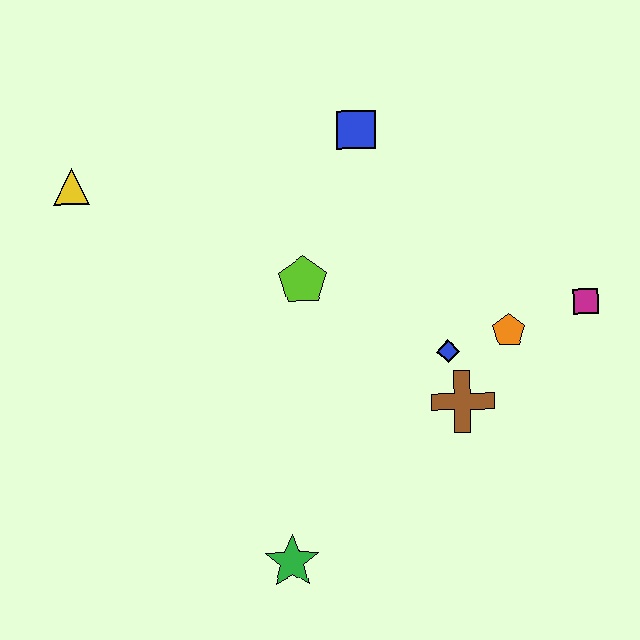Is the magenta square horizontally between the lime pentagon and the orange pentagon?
No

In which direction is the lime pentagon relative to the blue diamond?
The lime pentagon is to the left of the blue diamond.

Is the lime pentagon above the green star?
Yes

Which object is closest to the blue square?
The lime pentagon is closest to the blue square.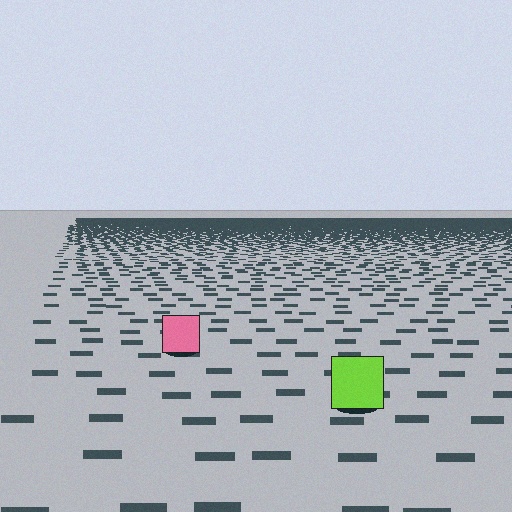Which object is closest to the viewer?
The lime square is closest. The texture marks near it are larger and more spread out.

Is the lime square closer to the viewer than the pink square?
Yes. The lime square is closer — you can tell from the texture gradient: the ground texture is coarser near it.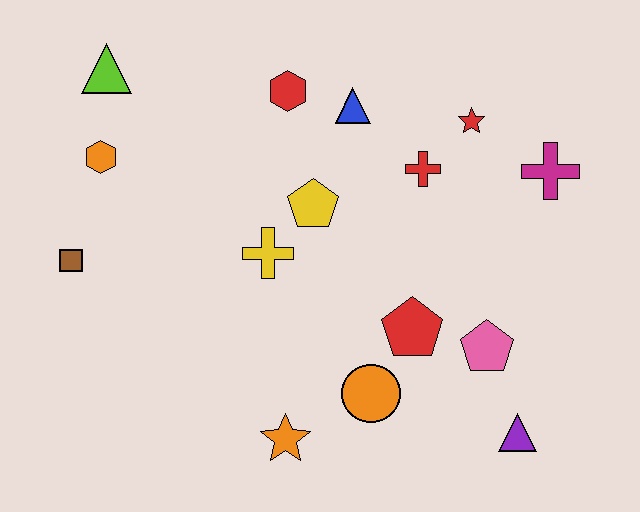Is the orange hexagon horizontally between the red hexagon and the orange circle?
No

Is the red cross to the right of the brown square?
Yes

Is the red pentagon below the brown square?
Yes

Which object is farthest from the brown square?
The magenta cross is farthest from the brown square.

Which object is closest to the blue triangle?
The red hexagon is closest to the blue triangle.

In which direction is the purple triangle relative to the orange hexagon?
The purple triangle is to the right of the orange hexagon.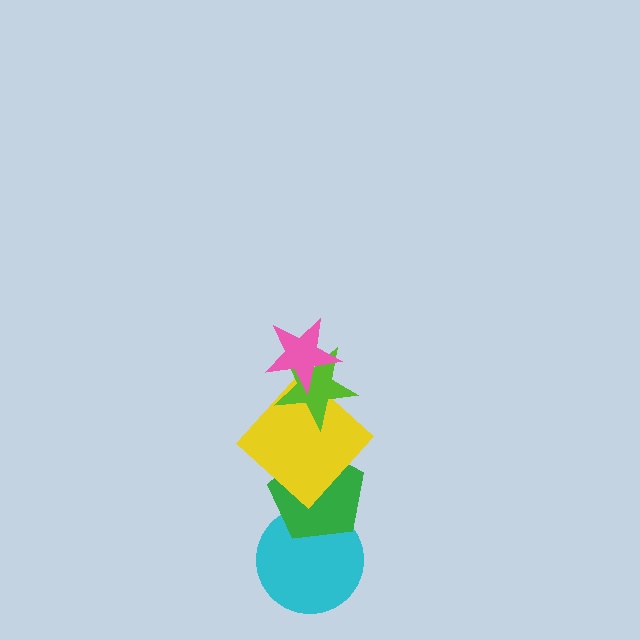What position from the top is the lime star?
The lime star is 2nd from the top.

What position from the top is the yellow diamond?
The yellow diamond is 3rd from the top.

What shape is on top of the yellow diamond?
The lime star is on top of the yellow diamond.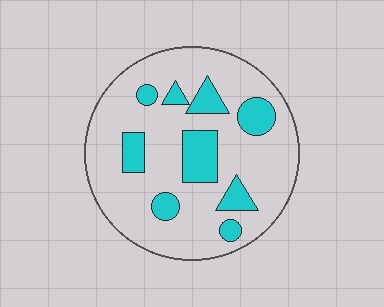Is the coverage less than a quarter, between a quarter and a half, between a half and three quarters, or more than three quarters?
Less than a quarter.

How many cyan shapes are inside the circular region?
9.